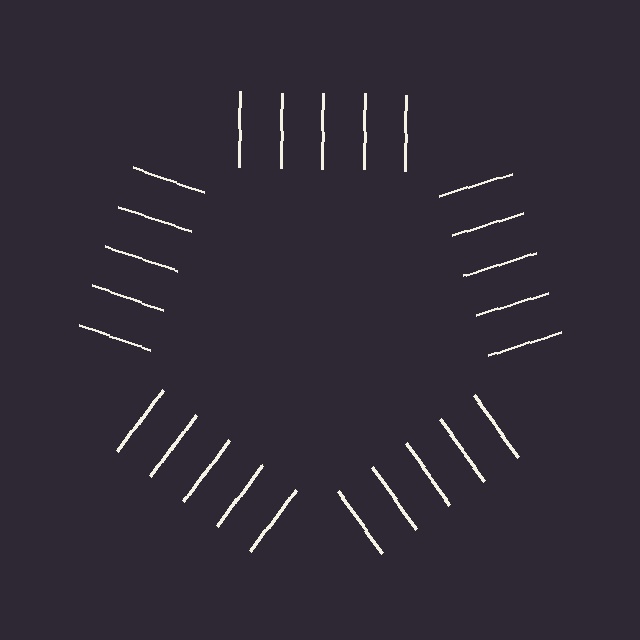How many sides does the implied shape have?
5 sides — the line-ends trace a pentagon.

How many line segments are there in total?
25 — 5 along each of the 5 edges.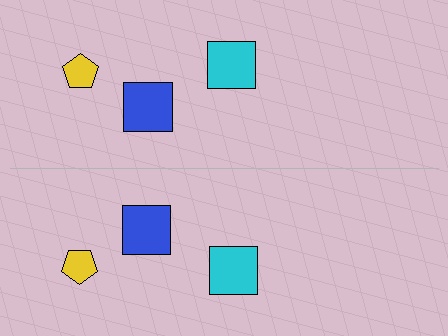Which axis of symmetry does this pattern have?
The pattern has a horizontal axis of symmetry running through the center of the image.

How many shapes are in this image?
There are 6 shapes in this image.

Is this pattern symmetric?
Yes, this pattern has bilateral (reflection) symmetry.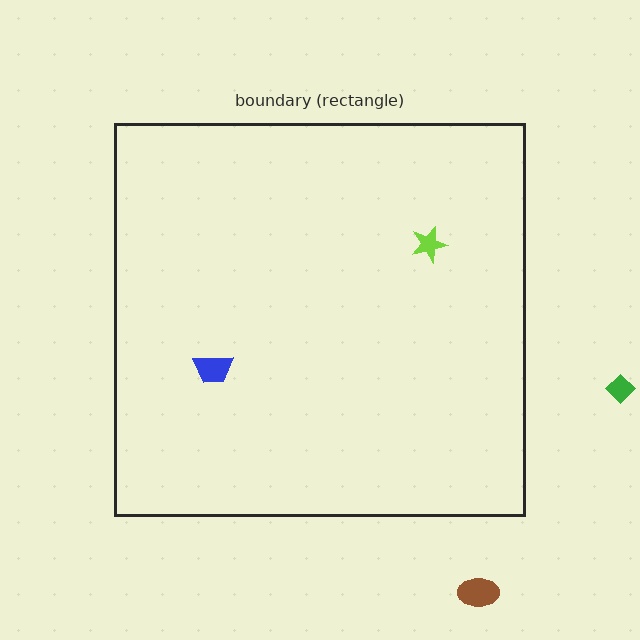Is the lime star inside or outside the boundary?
Inside.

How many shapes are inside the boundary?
2 inside, 2 outside.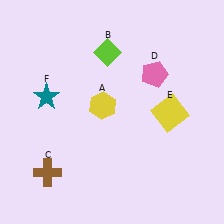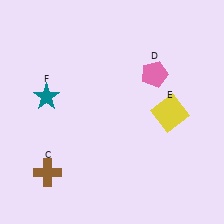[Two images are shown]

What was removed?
The lime diamond (B), the yellow hexagon (A) were removed in Image 2.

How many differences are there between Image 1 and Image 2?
There are 2 differences between the two images.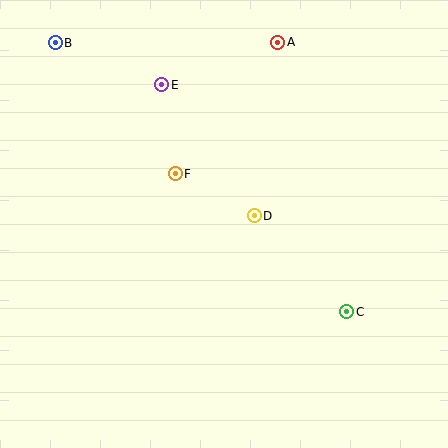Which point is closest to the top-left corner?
Point B is closest to the top-left corner.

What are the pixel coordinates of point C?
Point C is at (347, 312).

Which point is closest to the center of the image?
Point D at (254, 216) is closest to the center.